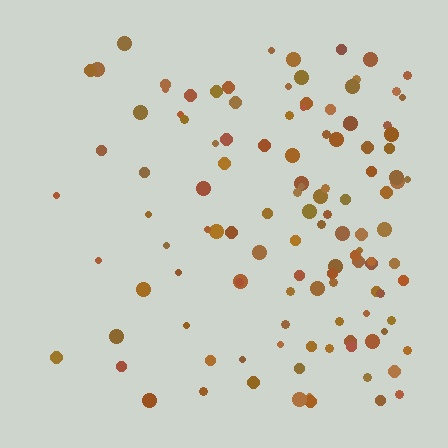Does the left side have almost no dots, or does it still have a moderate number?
Still a moderate number, just noticeably fewer than the right.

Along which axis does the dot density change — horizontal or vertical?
Horizontal.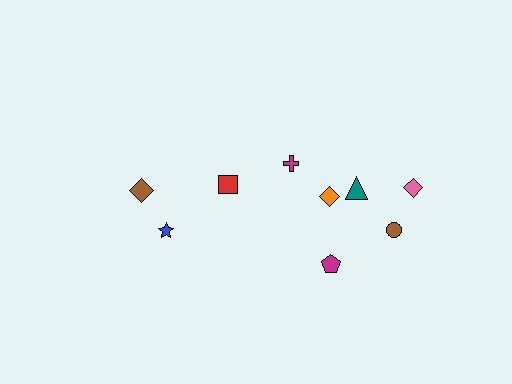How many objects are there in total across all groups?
There are 9 objects.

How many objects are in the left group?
There are 3 objects.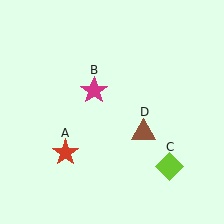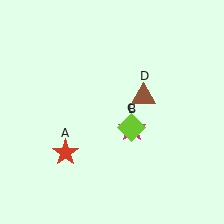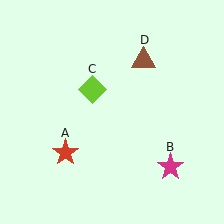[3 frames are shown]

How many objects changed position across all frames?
3 objects changed position: magenta star (object B), lime diamond (object C), brown triangle (object D).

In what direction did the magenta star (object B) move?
The magenta star (object B) moved down and to the right.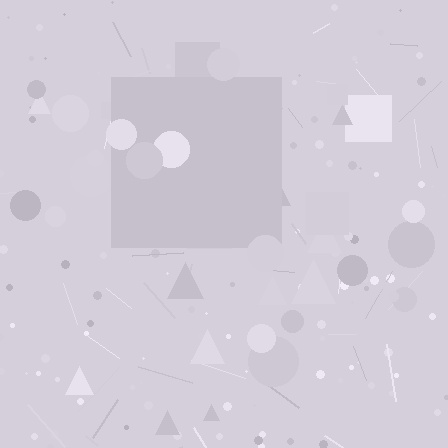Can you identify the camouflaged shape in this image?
The camouflaged shape is a square.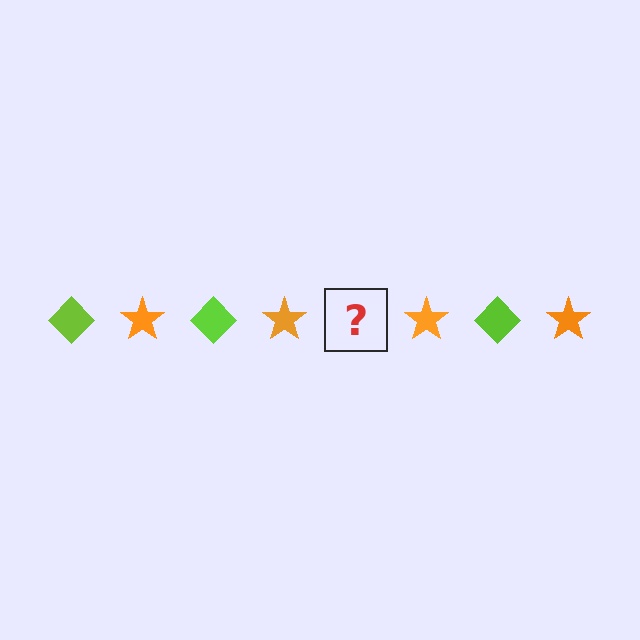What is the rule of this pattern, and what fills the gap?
The rule is that the pattern alternates between lime diamond and orange star. The gap should be filled with a lime diamond.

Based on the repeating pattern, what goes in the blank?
The blank should be a lime diamond.